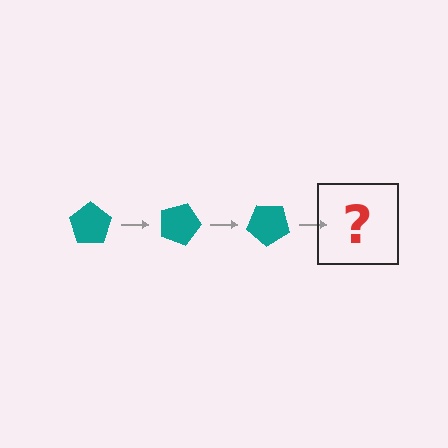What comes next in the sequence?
The next element should be a teal pentagon rotated 60 degrees.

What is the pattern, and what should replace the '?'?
The pattern is that the pentagon rotates 20 degrees each step. The '?' should be a teal pentagon rotated 60 degrees.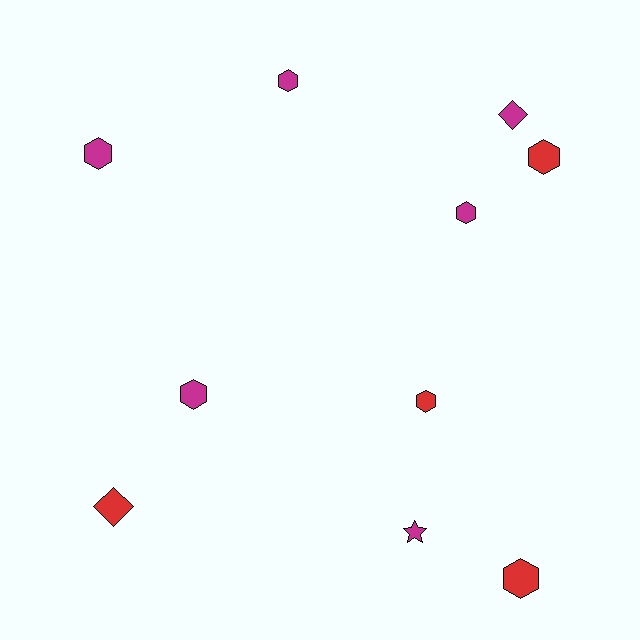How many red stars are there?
There are no red stars.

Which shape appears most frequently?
Hexagon, with 7 objects.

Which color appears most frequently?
Magenta, with 6 objects.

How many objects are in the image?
There are 10 objects.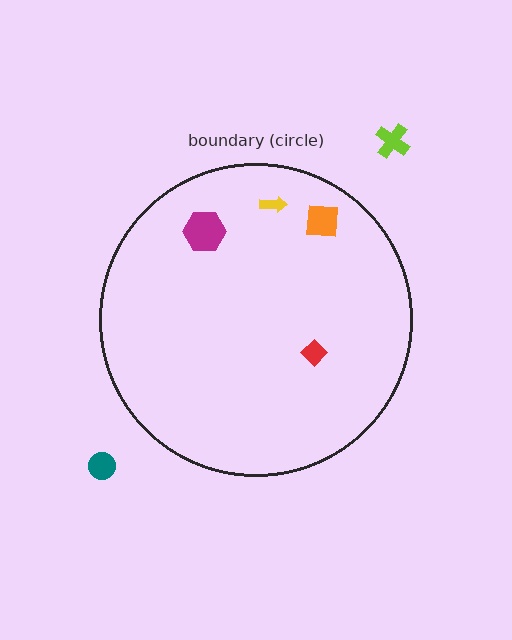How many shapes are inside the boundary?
4 inside, 2 outside.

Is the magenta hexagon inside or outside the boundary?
Inside.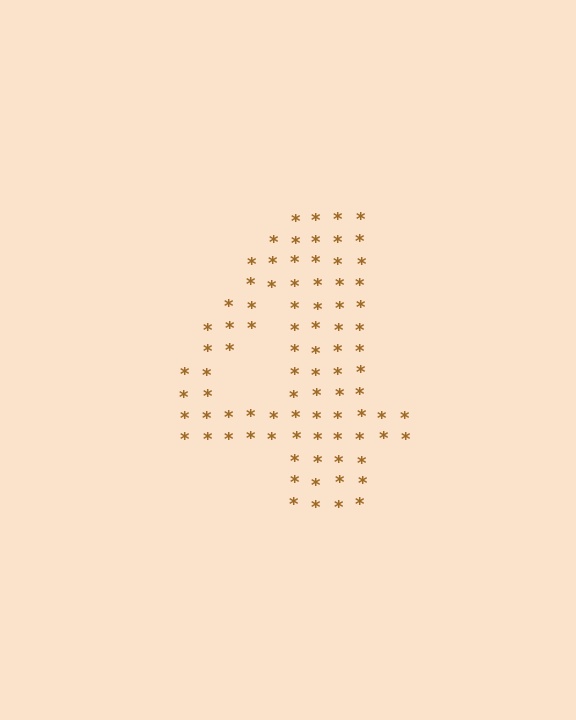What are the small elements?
The small elements are asterisks.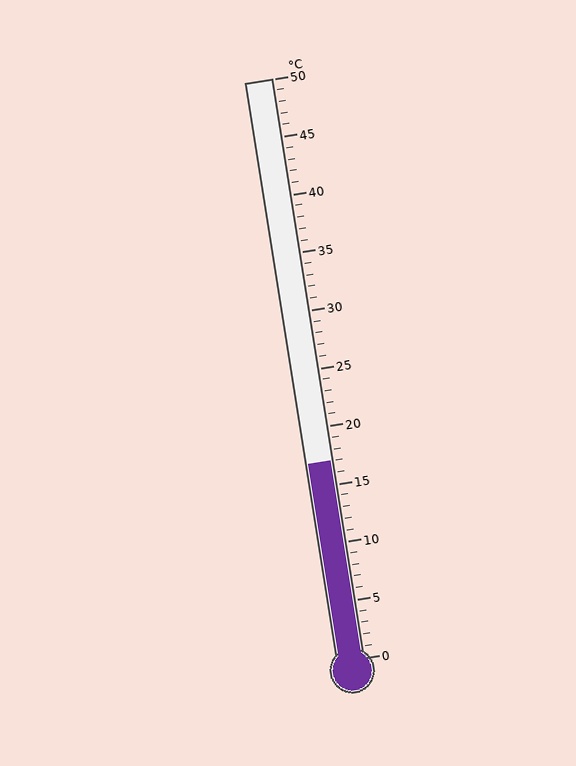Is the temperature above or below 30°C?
The temperature is below 30°C.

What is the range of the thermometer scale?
The thermometer scale ranges from 0°C to 50°C.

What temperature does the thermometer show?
The thermometer shows approximately 17°C.